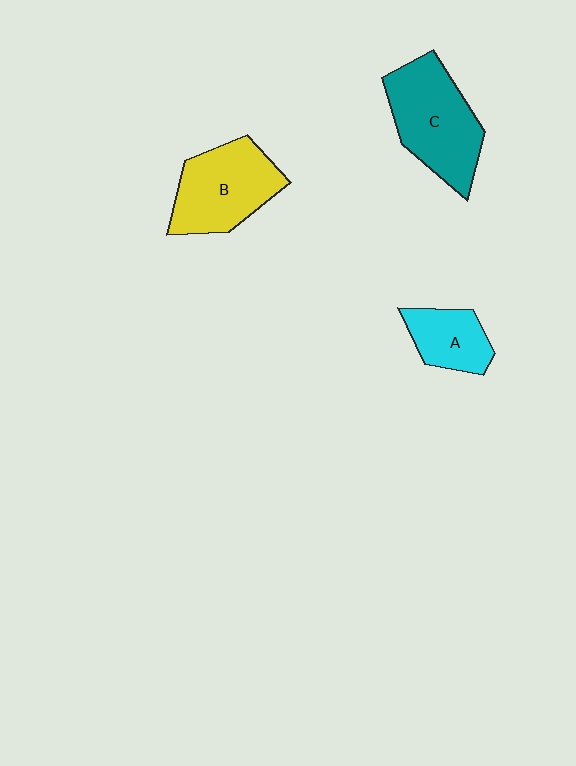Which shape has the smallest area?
Shape A (cyan).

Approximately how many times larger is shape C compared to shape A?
Approximately 1.9 times.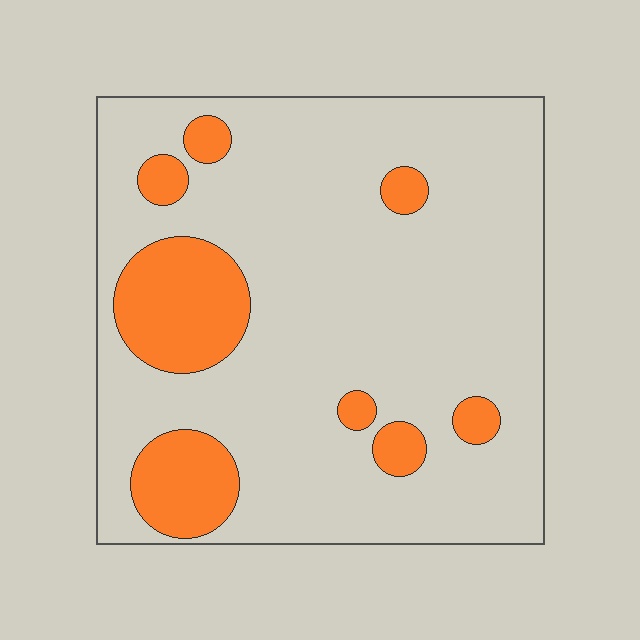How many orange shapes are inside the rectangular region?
8.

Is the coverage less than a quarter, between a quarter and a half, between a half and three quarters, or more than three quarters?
Less than a quarter.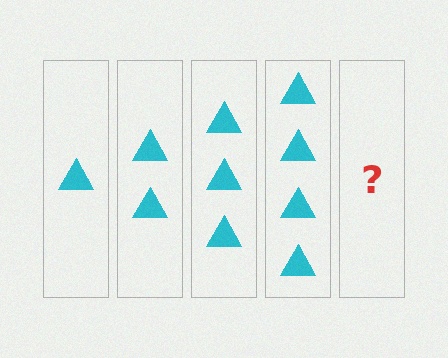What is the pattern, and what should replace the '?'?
The pattern is that each step adds one more triangle. The '?' should be 5 triangles.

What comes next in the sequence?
The next element should be 5 triangles.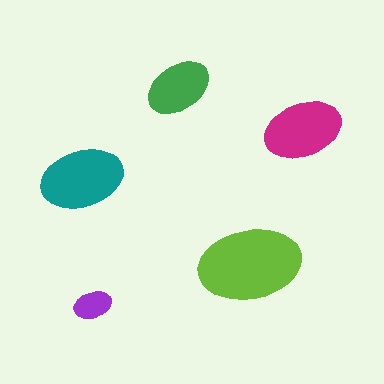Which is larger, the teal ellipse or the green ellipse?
The teal one.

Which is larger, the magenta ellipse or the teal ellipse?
The teal one.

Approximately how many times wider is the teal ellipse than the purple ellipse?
About 2 times wider.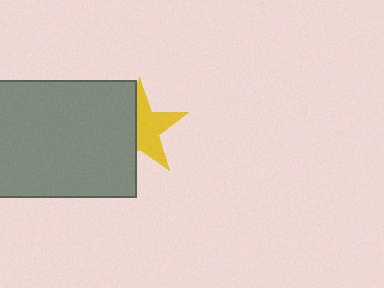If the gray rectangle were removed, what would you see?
You would see the complete yellow star.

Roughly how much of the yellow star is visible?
About half of it is visible (roughly 54%).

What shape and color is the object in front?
The object in front is a gray rectangle.